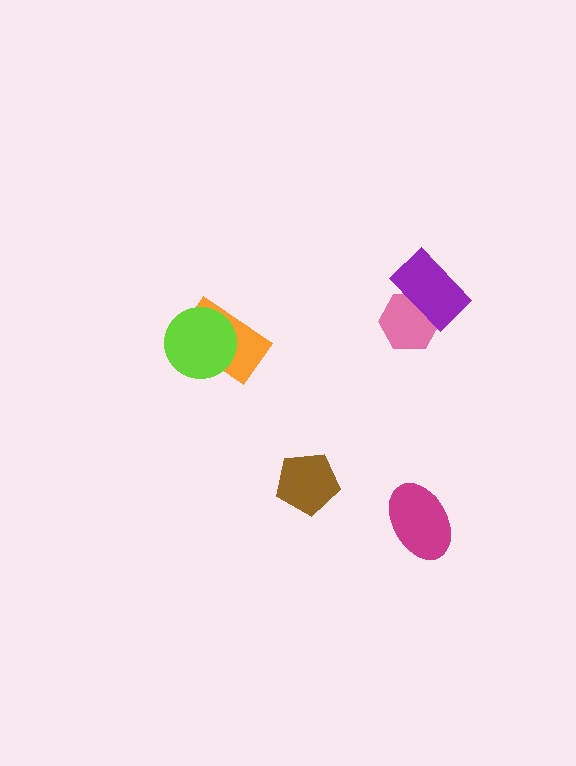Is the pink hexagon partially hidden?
Yes, it is partially covered by another shape.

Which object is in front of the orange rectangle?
The lime circle is in front of the orange rectangle.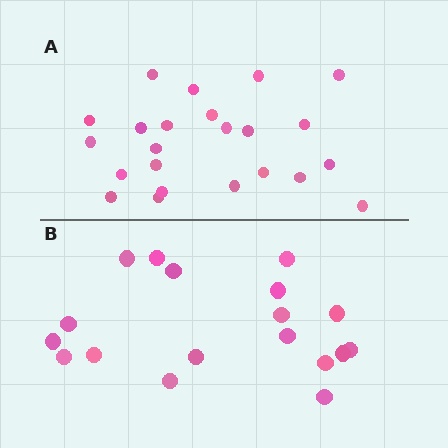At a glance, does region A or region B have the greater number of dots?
Region A (the top region) has more dots.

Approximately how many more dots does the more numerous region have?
Region A has about 5 more dots than region B.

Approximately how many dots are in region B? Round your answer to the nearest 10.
About 20 dots. (The exact count is 18, which rounds to 20.)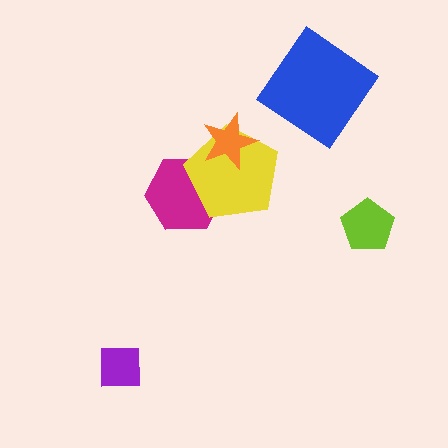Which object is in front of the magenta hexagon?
The yellow pentagon is in front of the magenta hexagon.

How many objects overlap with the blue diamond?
0 objects overlap with the blue diamond.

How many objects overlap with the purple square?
0 objects overlap with the purple square.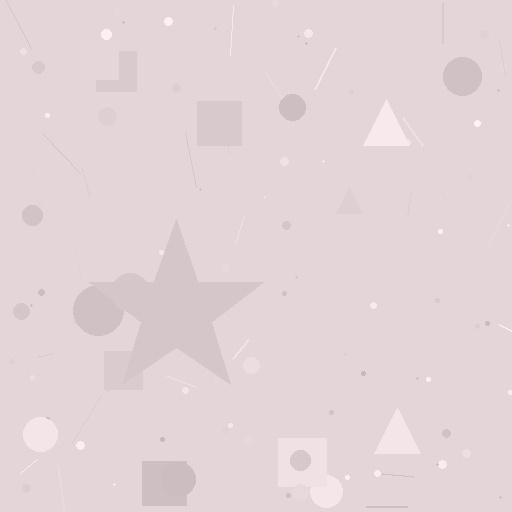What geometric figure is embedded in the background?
A star is embedded in the background.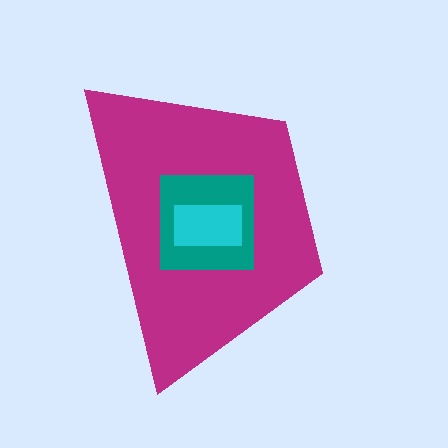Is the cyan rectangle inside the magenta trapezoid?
Yes.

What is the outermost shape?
The magenta trapezoid.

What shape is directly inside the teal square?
The cyan rectangle.